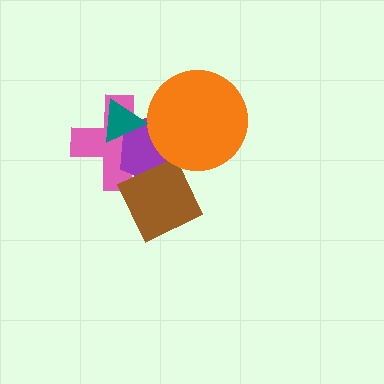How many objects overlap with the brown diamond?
2 objects overlap with the brown diamond.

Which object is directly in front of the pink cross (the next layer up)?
The purple pentagon is directly in front of the pink cross.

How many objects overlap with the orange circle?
2 objects overlap with the orange circle.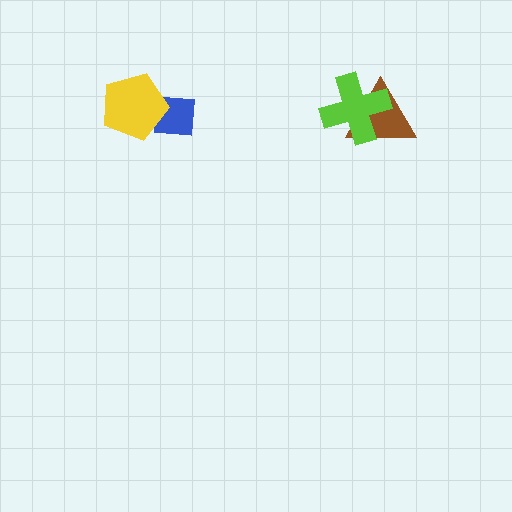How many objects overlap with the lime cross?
1 object overlaps with the lime cross.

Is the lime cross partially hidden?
No, no other shape covers it.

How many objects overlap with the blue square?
1 object overlaps with the blue square.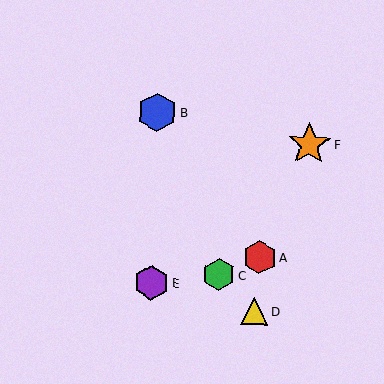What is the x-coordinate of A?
Object A is at x≈260.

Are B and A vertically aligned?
No, B is at x≈157 and A is at x≈260.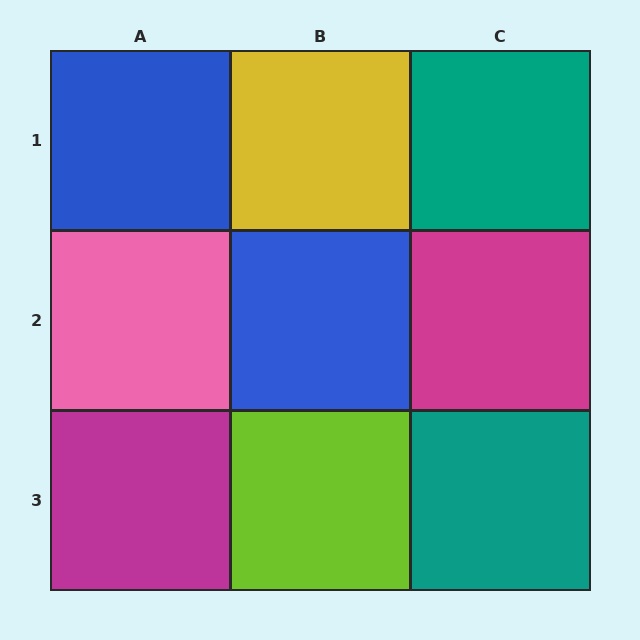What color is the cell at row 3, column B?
Lime.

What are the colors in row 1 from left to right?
Blue, yellow, teal.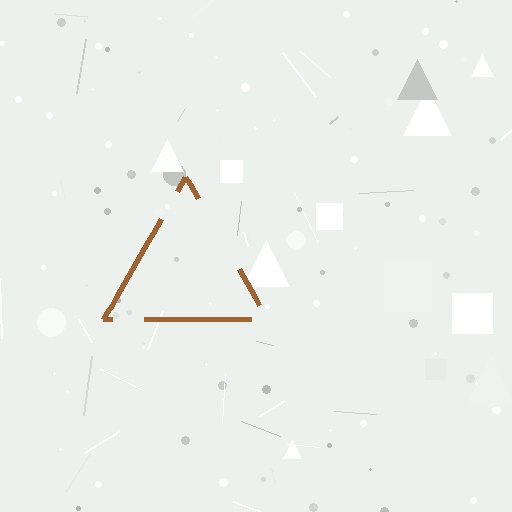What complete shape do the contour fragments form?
The contour fragments form a triangle.